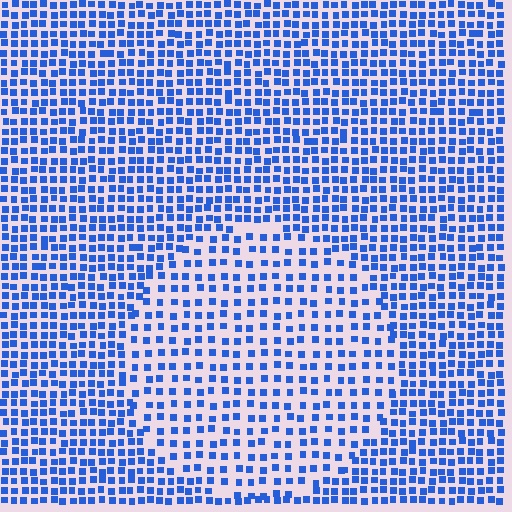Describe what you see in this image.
The image contains small blue elements arranged at two different densities. A circle-shaped region is visible where the elements are less densely packed than the surrounding area.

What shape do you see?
I see a circle.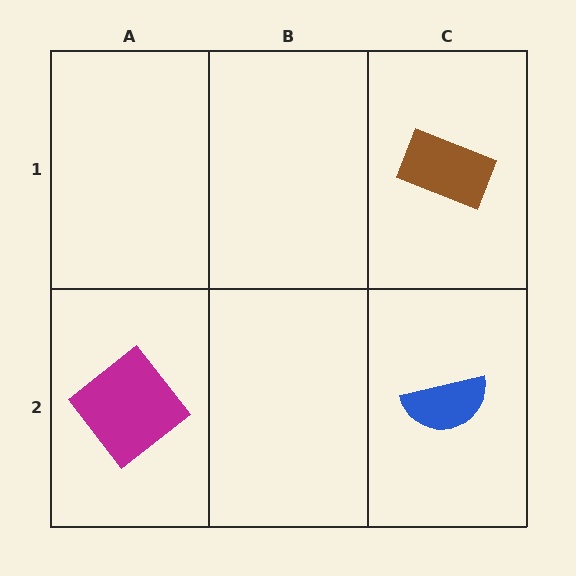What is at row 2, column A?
A magenta diamond.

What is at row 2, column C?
A blue semicircle.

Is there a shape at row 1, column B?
No, that cell is empty.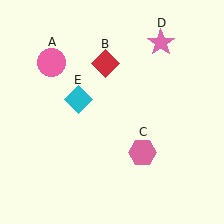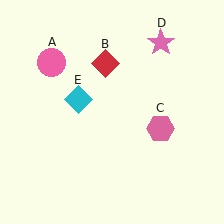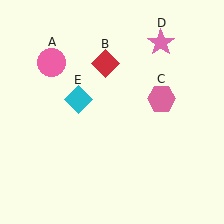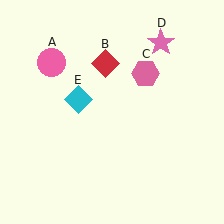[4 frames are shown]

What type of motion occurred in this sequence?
The pink hexagon (object C) rotated counterclockwise around the center of the scene.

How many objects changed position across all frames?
1 object changed position: pink hexagon (object C).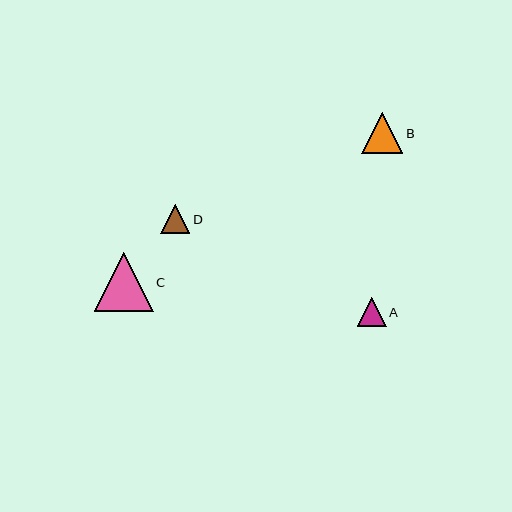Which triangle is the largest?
Triangle C is the largest with a size of approximately 59 pixels.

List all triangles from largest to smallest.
From largest to smallest: C, B, D, A.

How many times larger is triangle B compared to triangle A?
Triangle B is approximately 1.4 times the size of triangle A.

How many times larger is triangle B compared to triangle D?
Triangle B is approximately 1.4 times the size of triangle D.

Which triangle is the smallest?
Triangle A is the smallest with a size of approximately 29 pixels.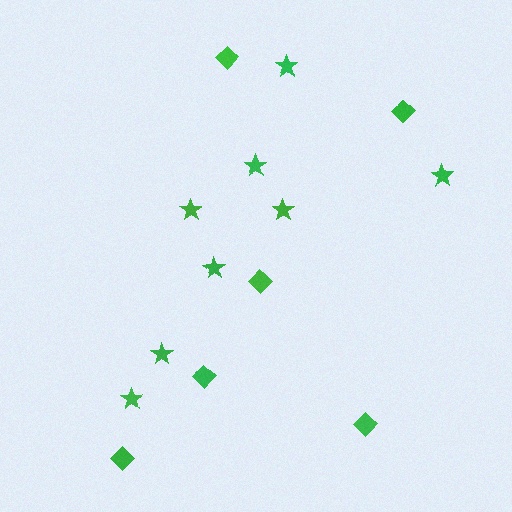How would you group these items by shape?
There are 2 groups: one group of diamonds (6) and one group of stars (8).